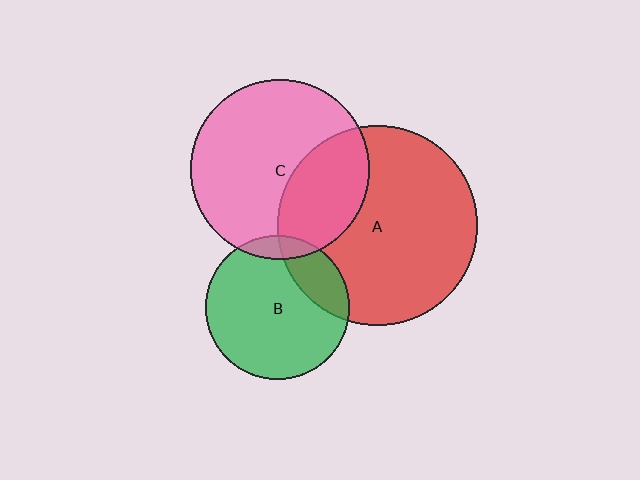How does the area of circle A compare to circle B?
Approximately 1.9 times.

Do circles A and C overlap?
Yes.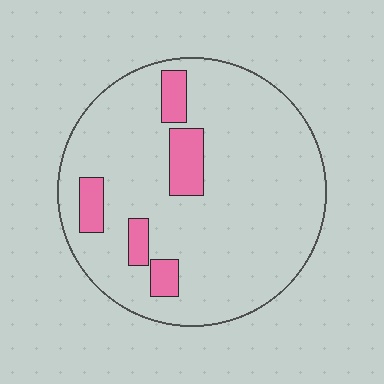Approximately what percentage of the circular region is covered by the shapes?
Approximately 15%.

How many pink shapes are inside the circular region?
5.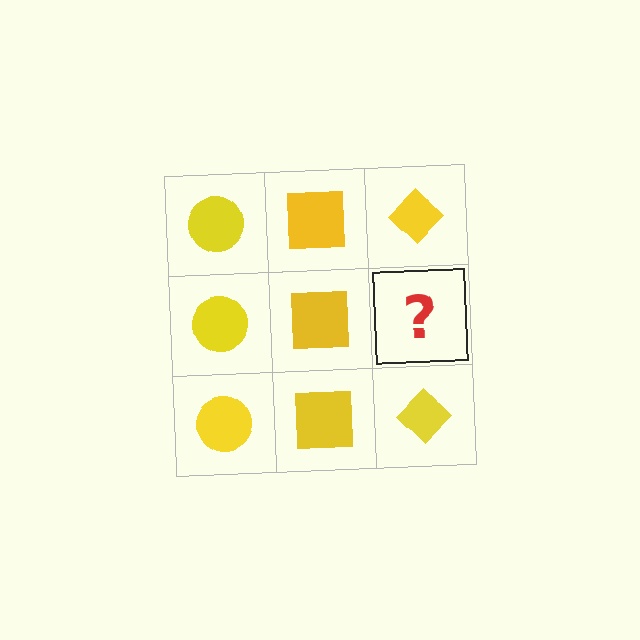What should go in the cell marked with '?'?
The missing cell should contain a yellow diamond.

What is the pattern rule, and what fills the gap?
The rule is that each column has a consistent shape. The gap should be filled with a yellow diamond.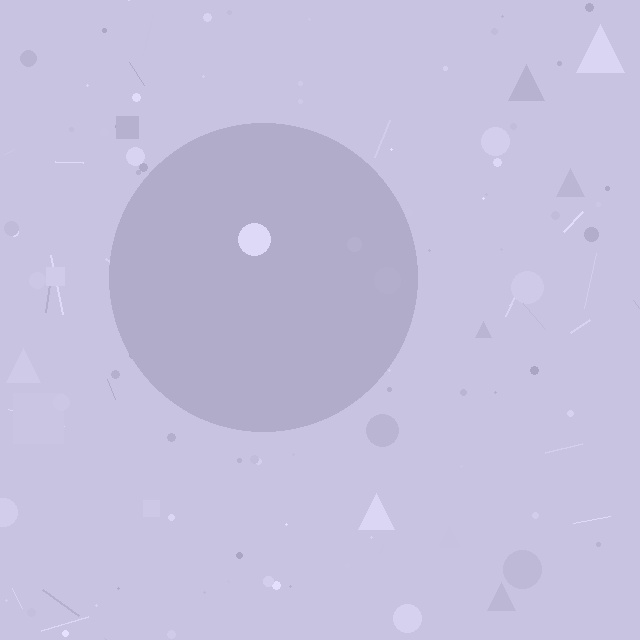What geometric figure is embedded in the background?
A circle is embedded in the background.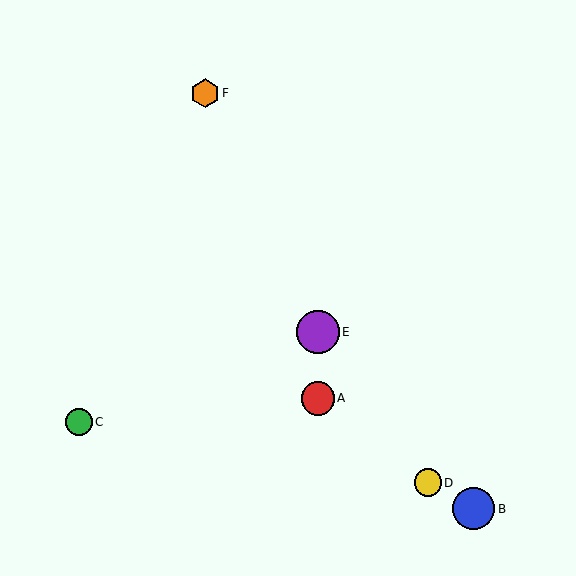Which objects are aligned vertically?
Objects A, E are aligned vertically.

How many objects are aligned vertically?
2 objects (A, E) are aligned vertically.